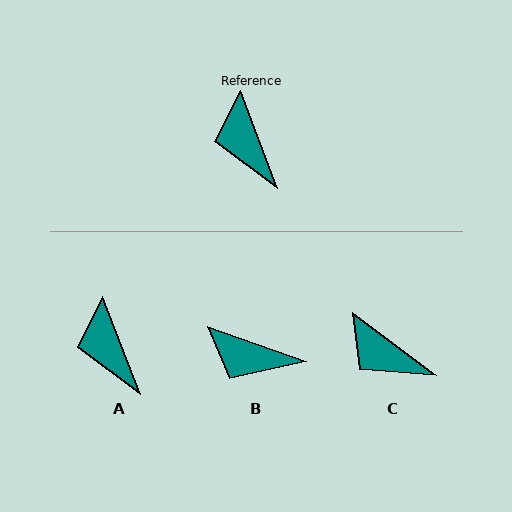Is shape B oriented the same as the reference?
No, it is off by about 50 degrees.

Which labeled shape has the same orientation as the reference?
A.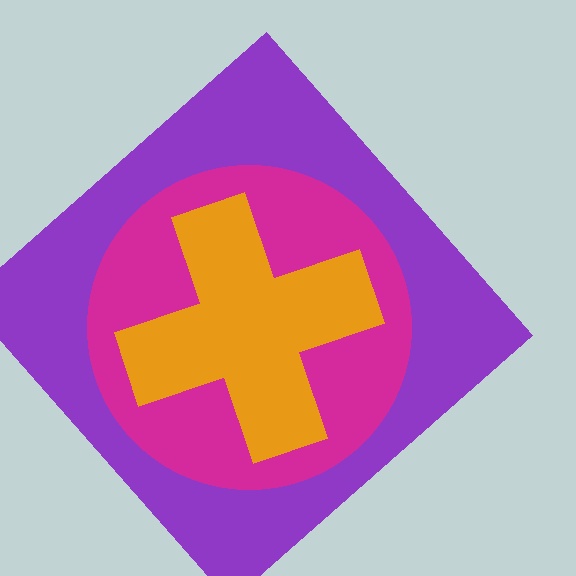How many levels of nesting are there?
3.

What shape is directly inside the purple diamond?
The magenta circle.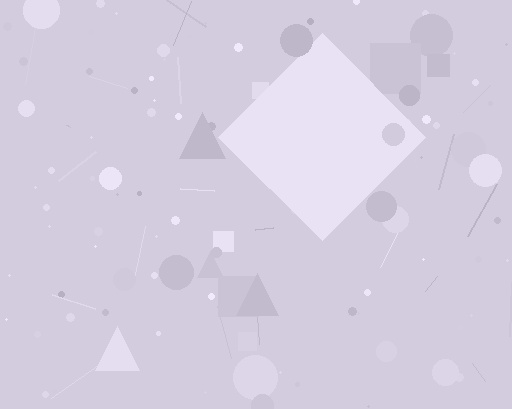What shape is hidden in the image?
A diamond is hidden in the image.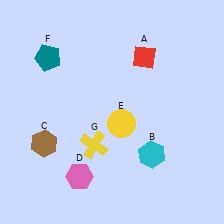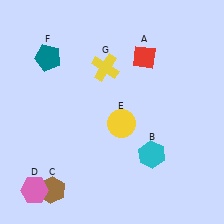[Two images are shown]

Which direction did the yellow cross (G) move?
The yellow cross (G) moved up.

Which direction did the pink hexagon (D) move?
The pink hexagon (D) moved left.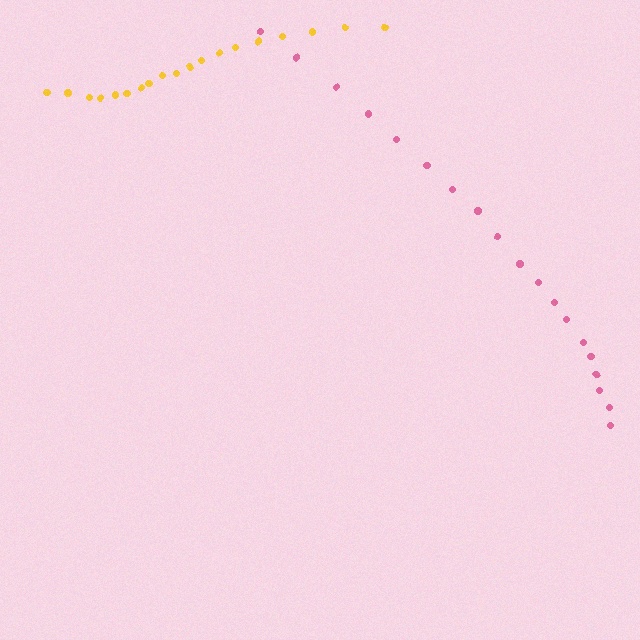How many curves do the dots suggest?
There are 2 distinct paths.